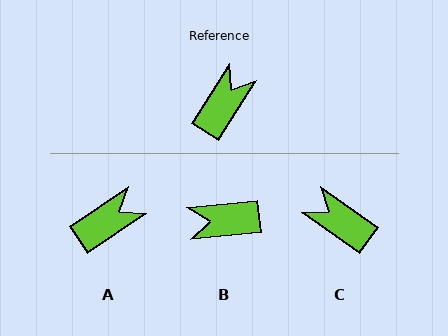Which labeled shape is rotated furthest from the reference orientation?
B, about 128 degrees away.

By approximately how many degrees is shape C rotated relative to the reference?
Approximately 86 degrees counter-clockwise.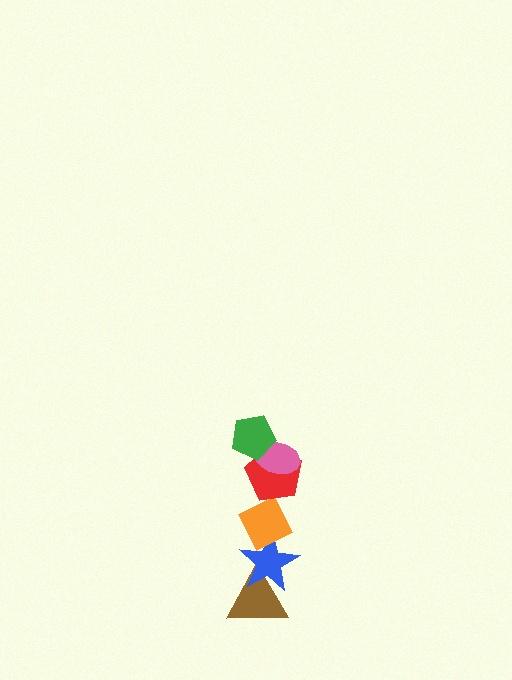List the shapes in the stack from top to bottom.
From top to bottom: the green pentagon, the pink ellipse, the red pentagon, the orange diamond, the blue star, the brown triangle.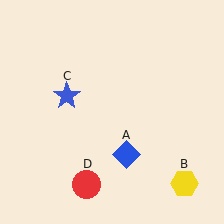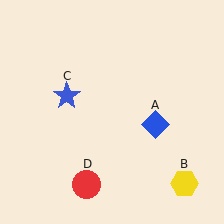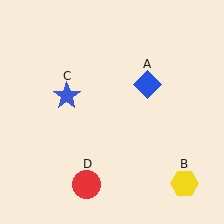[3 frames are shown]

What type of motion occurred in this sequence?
The blue diamond (object A) rotated counterclockwise around the center of the scene.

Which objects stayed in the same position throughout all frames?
Yellow hexagon (object B) and blue star (object C) and red circle (object D) remained stationary.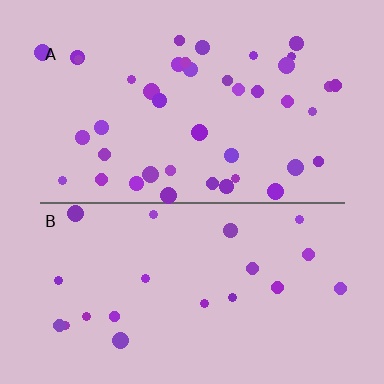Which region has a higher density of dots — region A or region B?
A (the top).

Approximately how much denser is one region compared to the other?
Approximately 2.0× — region A over region B.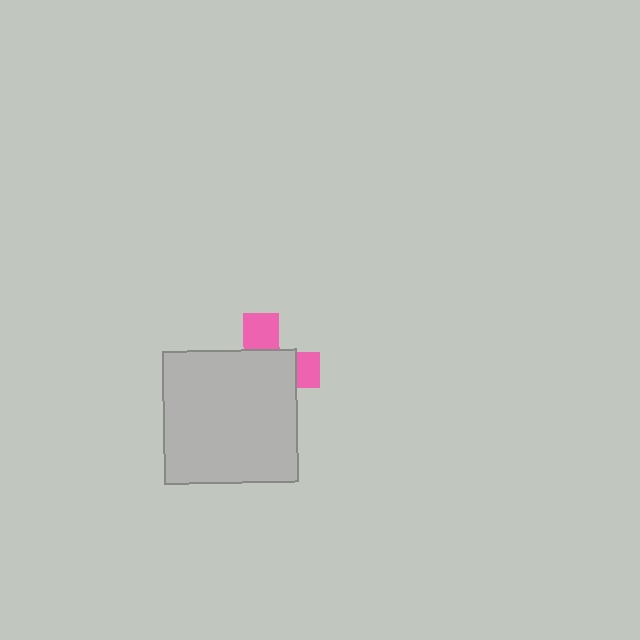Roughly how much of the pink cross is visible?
A small part of it is visible (roughly 31%).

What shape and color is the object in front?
The object in front is a light gray square.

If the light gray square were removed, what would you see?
You would see the complete pink cross.